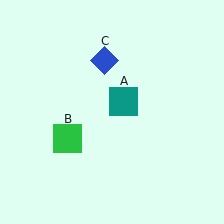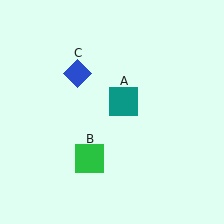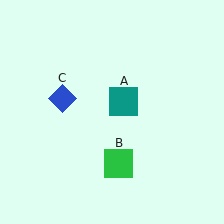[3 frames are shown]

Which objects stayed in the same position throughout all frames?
Teal square (object A) remained stationary.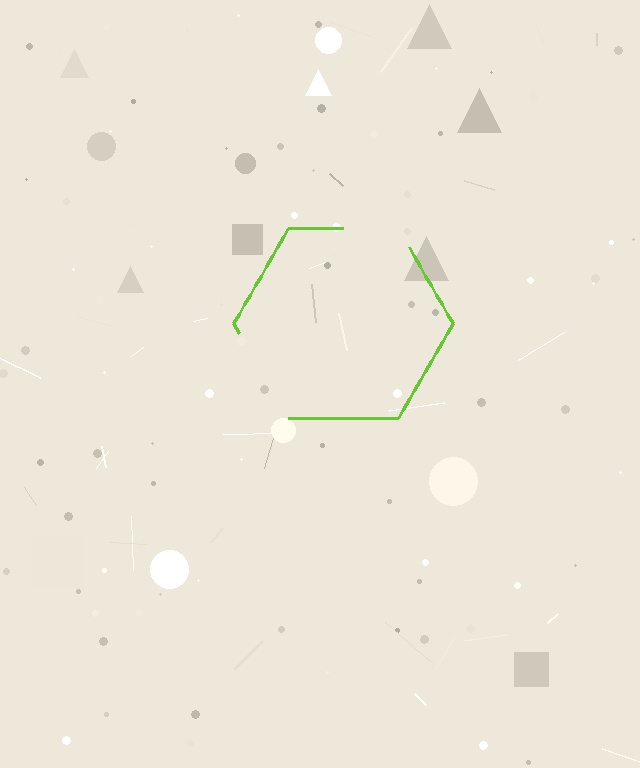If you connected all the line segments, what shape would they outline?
They would outline a hexagon.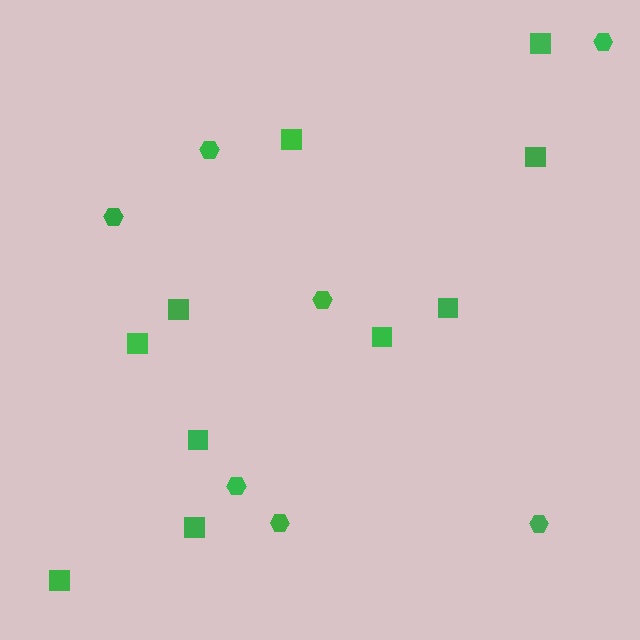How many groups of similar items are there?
There are 2 groups: one group of squares (10) and one group of hexagons (7).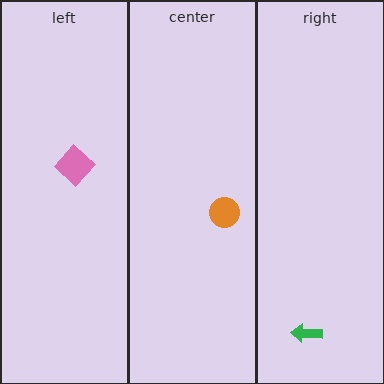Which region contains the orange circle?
The center region.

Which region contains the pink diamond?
The left region.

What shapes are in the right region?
The green arrow.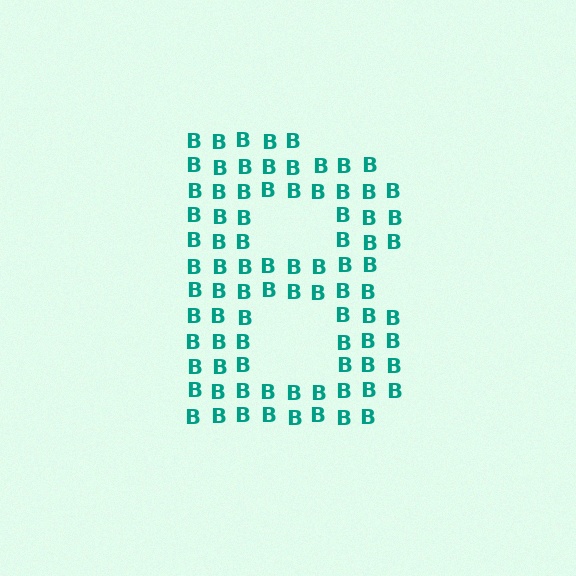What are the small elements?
The small elements are letter B's.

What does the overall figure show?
The overall figure shows the letter B.